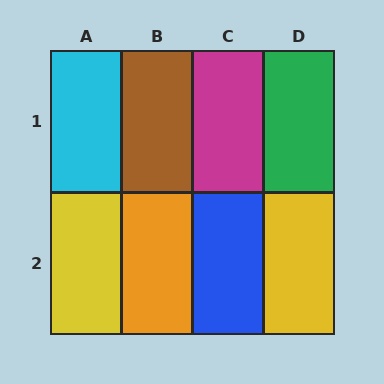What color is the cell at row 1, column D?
Green.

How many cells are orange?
1 cell is orange.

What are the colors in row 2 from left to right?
Yellow, orange, blue, yellow.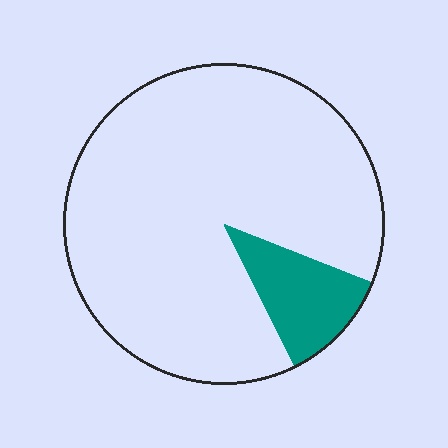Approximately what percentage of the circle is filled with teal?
Approximately 10%.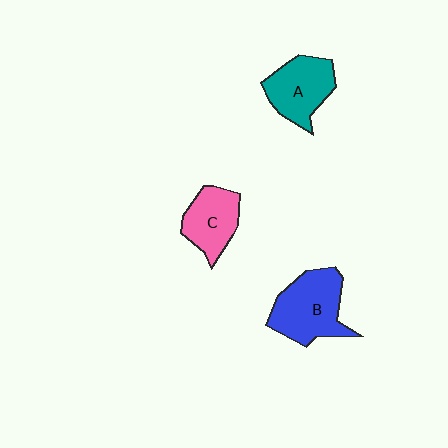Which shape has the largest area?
Shape B (blue).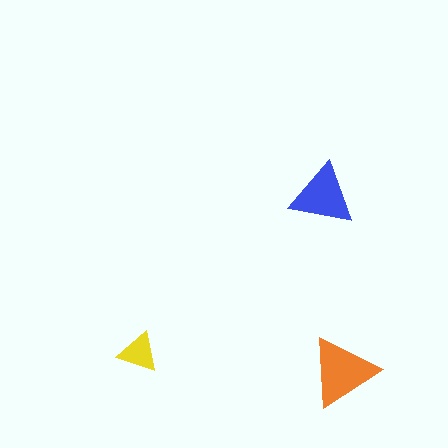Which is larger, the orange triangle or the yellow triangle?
The orange one.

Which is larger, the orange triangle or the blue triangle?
The orange one.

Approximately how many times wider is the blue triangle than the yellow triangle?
About 1.5 times wider.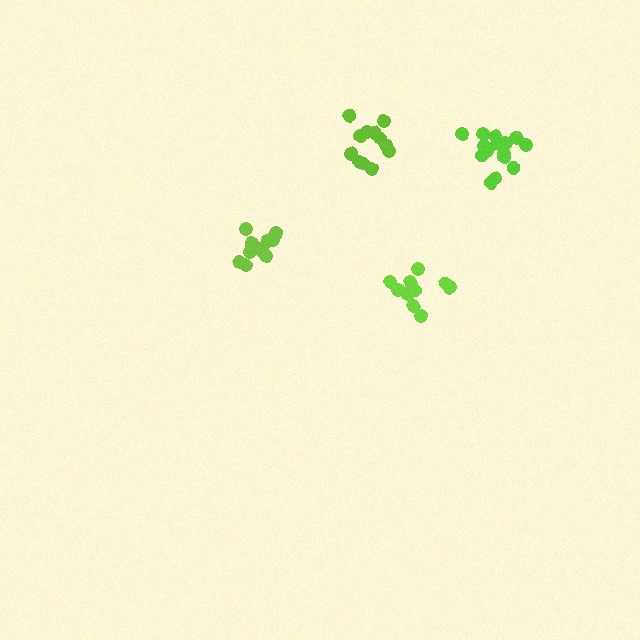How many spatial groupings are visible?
There are 4 spatial groupings.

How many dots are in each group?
Group 1: 16 dots, Group 2: 14 dots, Group 3: 11 dots, Group 4: 12 dots (53 total).